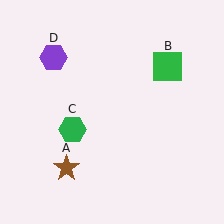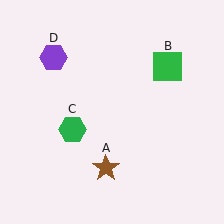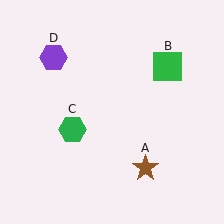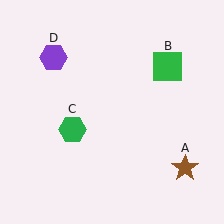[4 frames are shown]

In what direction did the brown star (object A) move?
The brown star (object A) moved right.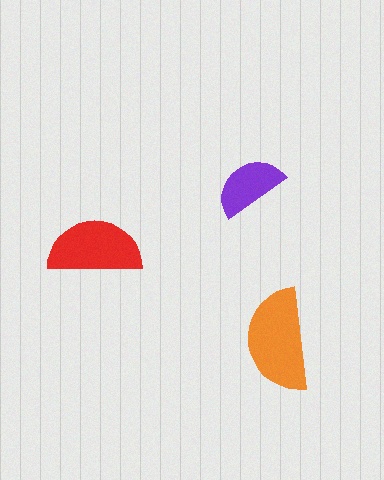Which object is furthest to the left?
The red semicircle is leftmost.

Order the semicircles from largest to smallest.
the orange one, the red one, the purple one.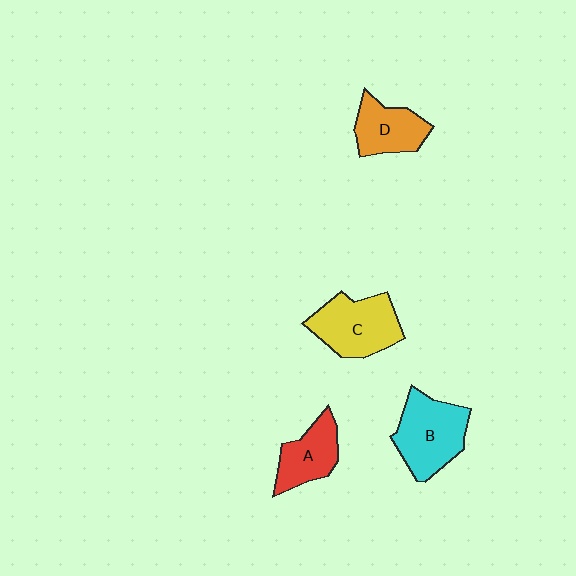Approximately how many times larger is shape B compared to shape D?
Approximately 1.4 times.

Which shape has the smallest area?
Shape A (red).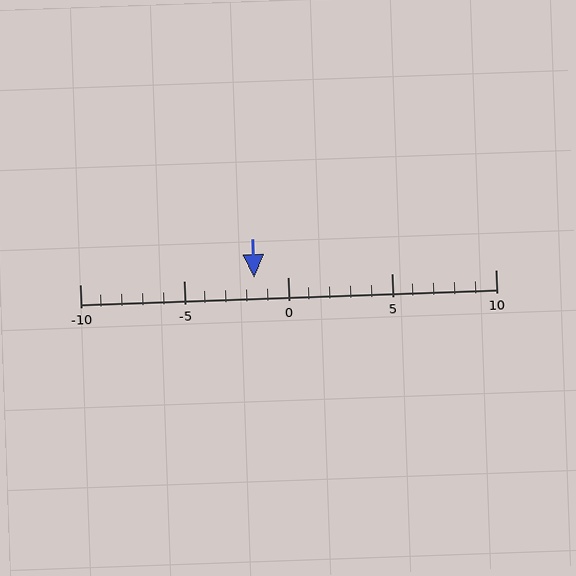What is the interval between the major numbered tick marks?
The major tick marks are spaced 5 units apart.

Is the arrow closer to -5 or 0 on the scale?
The arrow is closer to 0.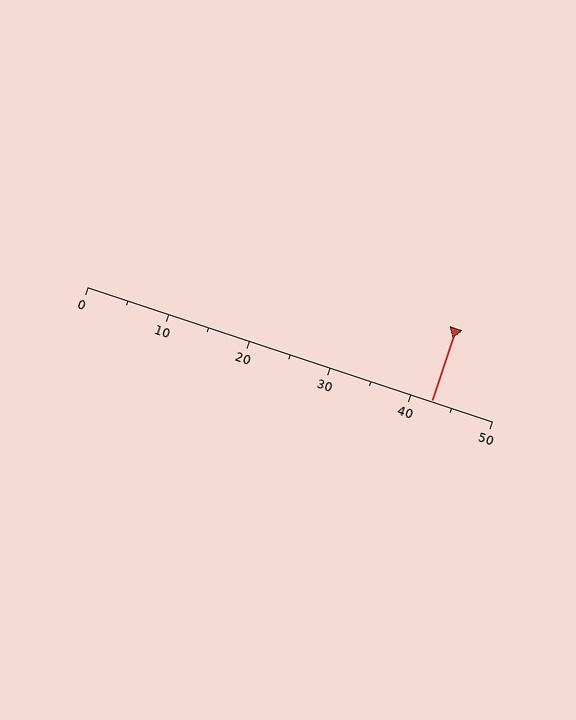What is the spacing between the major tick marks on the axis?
The major ticks are spaced 10 apart.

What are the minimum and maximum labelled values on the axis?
The axis runs from 0 to 50.